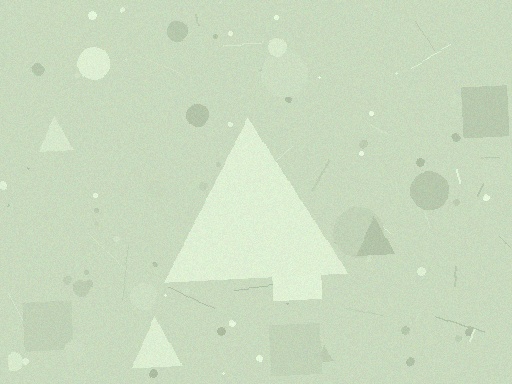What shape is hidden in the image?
A triangle is hidden in the image.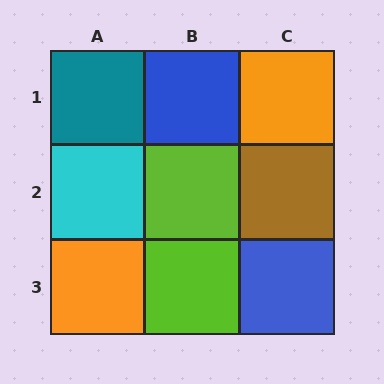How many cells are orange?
2 cells are orange.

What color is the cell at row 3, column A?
Orange.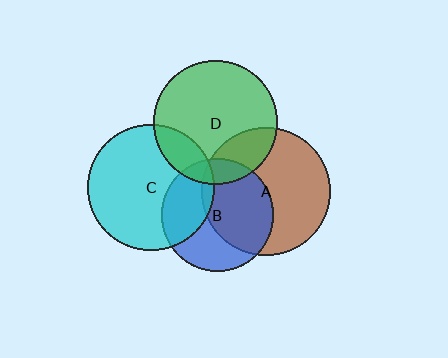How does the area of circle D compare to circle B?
Approximately 1.2 times.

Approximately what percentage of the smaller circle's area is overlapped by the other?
Approximately 15%.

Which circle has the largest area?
Circle A (brown).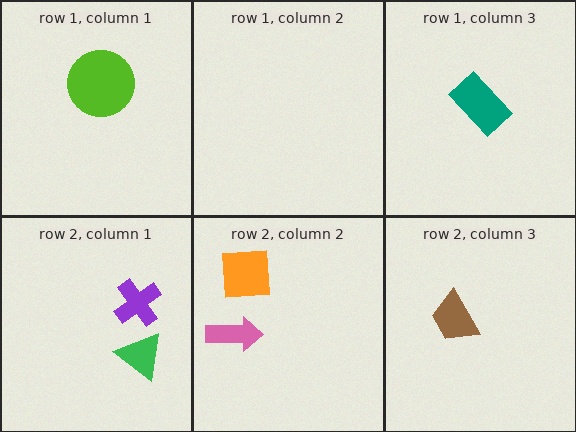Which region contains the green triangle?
The row 2, column 1 region.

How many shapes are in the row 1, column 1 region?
1.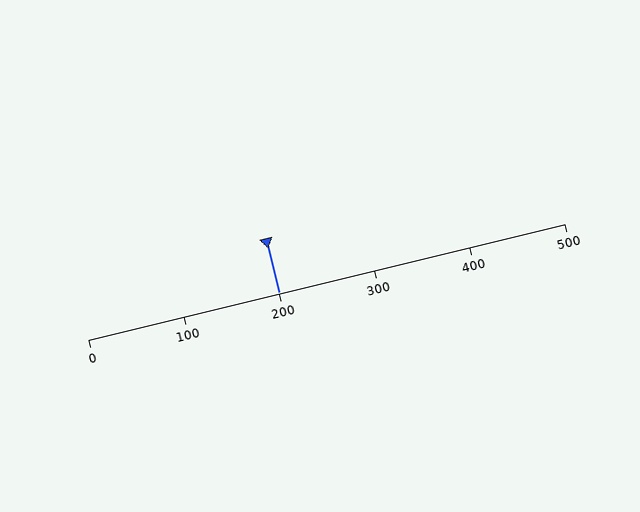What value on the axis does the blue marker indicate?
The marker indicates approximately 200.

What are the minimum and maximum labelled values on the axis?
The axis runs from 0 to 500.